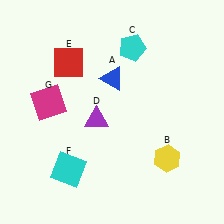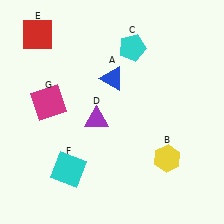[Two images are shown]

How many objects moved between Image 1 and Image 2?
1 object moved between the two images.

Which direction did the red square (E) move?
The red square (E) moved left.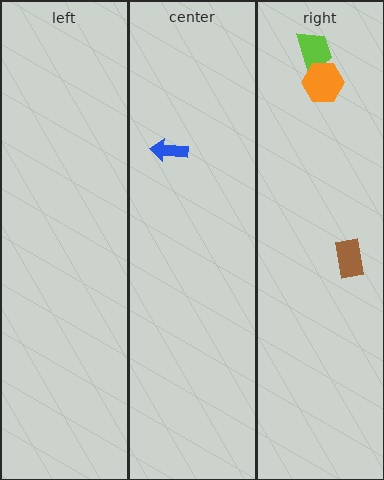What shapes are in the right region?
The lime trapezoid, the orange hexagon, the brown rectangle.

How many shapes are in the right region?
3.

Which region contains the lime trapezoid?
The right region.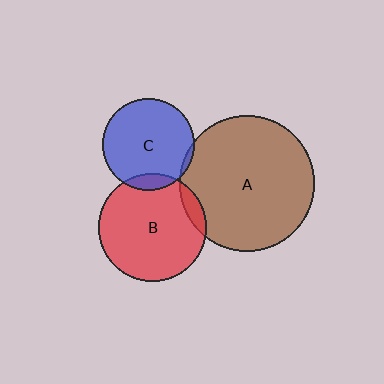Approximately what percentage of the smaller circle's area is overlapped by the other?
Approximately 10%.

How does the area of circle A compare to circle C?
Approximately 2.2 times.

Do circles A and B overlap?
Yes.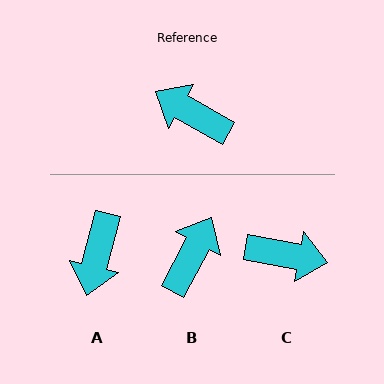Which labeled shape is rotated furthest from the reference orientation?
C, about 161 degrees away.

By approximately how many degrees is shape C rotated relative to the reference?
Approximately 161 degrees clockwise.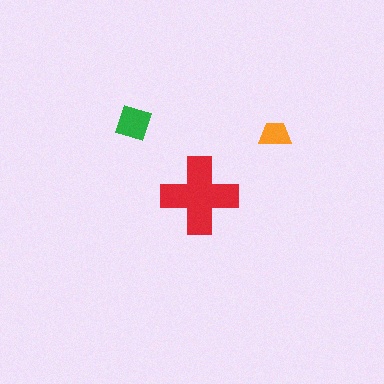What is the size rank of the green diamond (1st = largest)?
2nd.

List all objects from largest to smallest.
The red cross, the green diamond, the orange trapezoid.